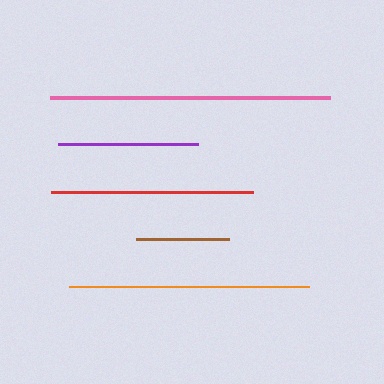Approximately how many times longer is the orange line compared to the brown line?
The orange line is approximately 2.6 times the length of the brown line.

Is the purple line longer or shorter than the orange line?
The orange line is longer than the purple line.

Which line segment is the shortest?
The brown line is the shortest at approximately 94 pixels.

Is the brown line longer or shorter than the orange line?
The orange line is longer than the brown line.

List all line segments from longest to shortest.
From longest to shortest: pink, orange, red, purple, brown.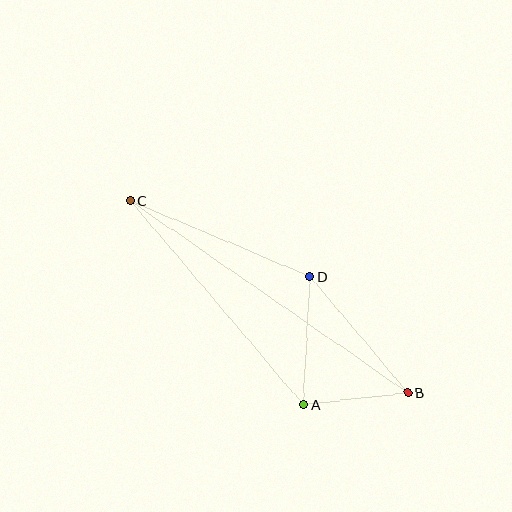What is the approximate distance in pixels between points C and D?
The distance between C and D is approximately 195 pixels.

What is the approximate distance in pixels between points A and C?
The distance between A and C is approximately 267 pixels.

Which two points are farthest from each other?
Points B and C are farthest from each other.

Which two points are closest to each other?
Points A and B are closest to each other.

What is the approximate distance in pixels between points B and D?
The distance between B and D is approximately 152 pixels.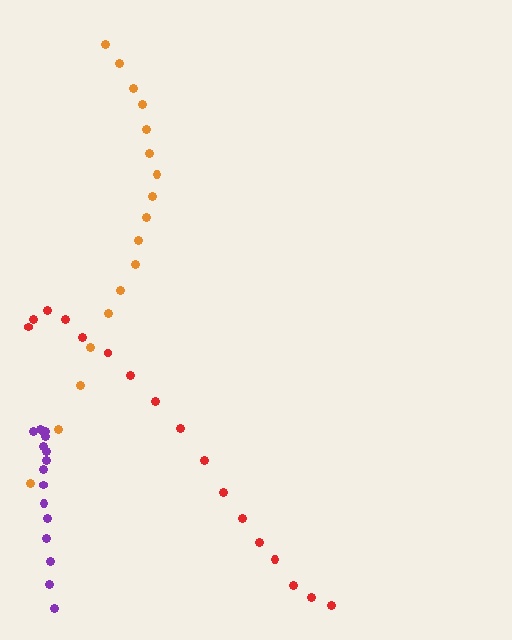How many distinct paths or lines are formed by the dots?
There are 3 distinct paths.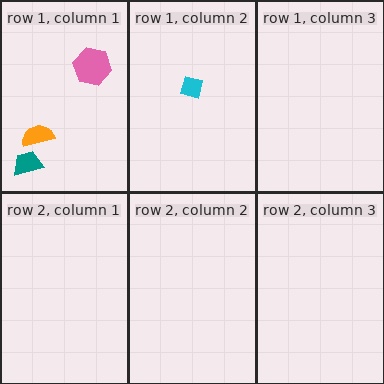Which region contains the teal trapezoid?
The row 1, column 1 region.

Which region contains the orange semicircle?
The row 1, column 1 region.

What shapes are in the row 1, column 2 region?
The cyan square.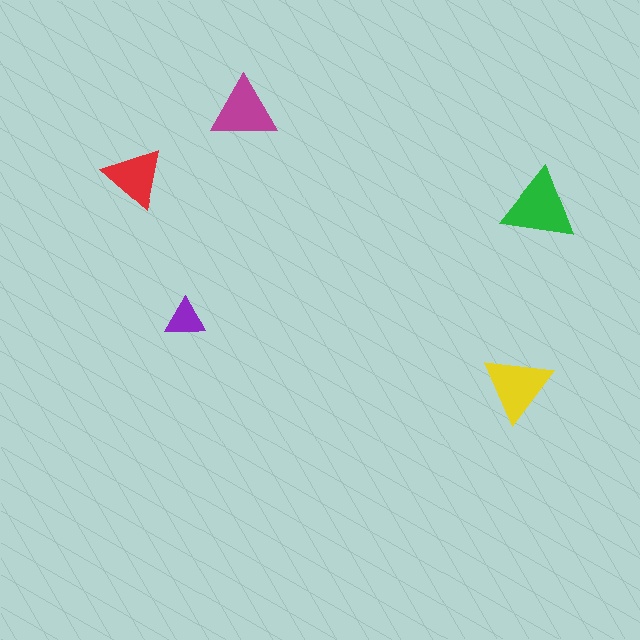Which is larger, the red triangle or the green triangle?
The green one.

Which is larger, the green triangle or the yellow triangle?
The green one.